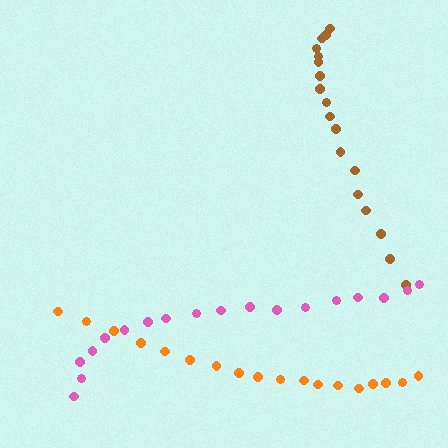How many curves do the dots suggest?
There are 3 distinct paths.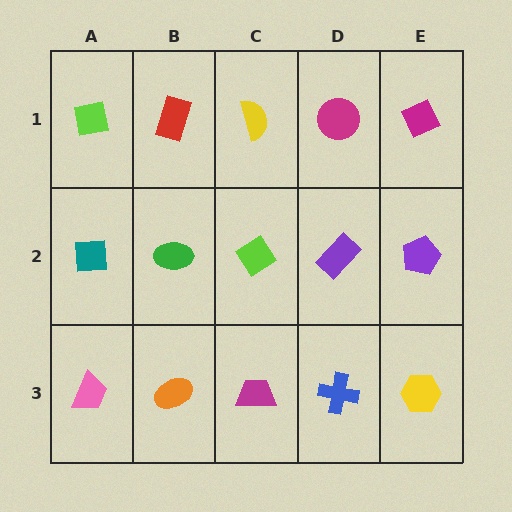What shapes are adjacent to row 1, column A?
A teal square (row 2, column A), a red rectangle (row 1, column B).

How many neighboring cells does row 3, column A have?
2.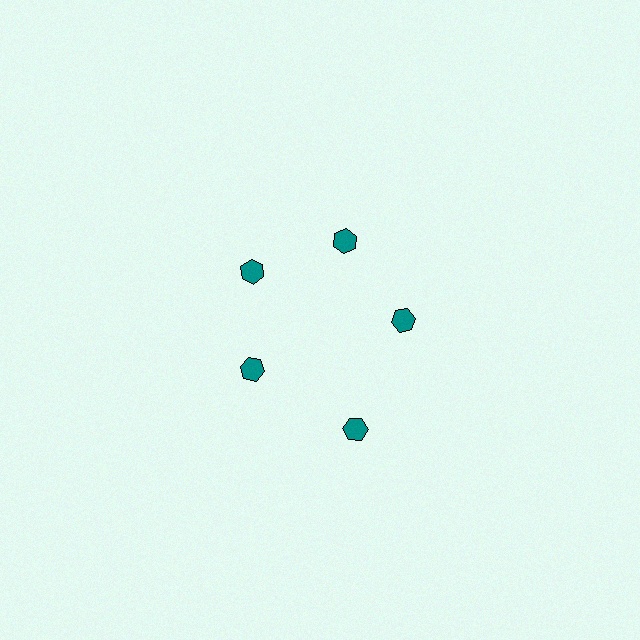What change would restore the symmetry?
The symmetry would be restored by moving it inward, back onto the ring so that all 5 hexagons sit at equal angles and equal distance from the center.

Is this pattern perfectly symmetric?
No. The 5 teal hexagons are arranged in a ring, but one element near the 5 o'clock position is pushed outward from the center, breaking the 5-fold rotational symmetry.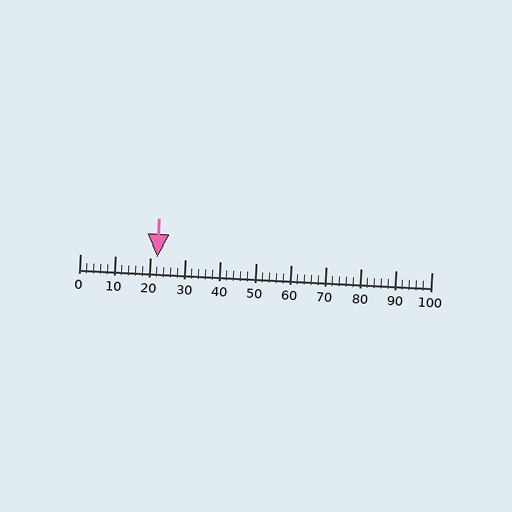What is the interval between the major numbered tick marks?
The major tick marks are spaced 10 units apart.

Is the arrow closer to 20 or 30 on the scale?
The arrow is closer to 20.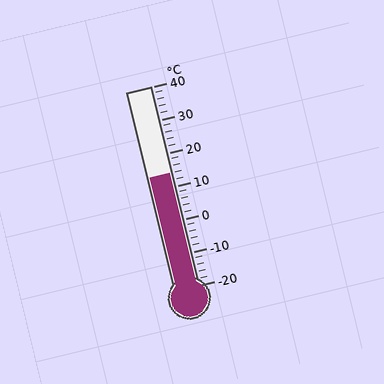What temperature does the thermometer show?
The thermometer shows approximately 14°C.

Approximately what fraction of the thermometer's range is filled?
The thermometer is filled to approximately 55% of its range.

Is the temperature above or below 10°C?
The temperature is above 10°C.